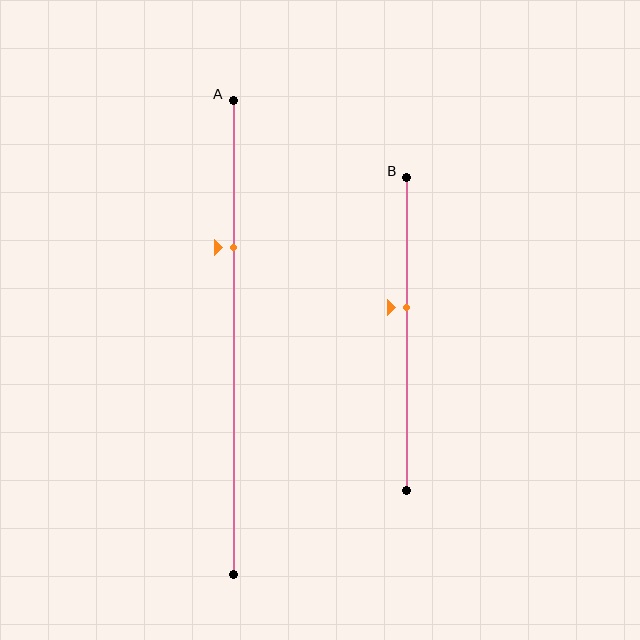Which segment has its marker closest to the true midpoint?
Segment B has its marker closest to the true midpoint.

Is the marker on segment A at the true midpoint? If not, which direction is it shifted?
No, the marker on segment A is shifted upward by about 19% of the segment length.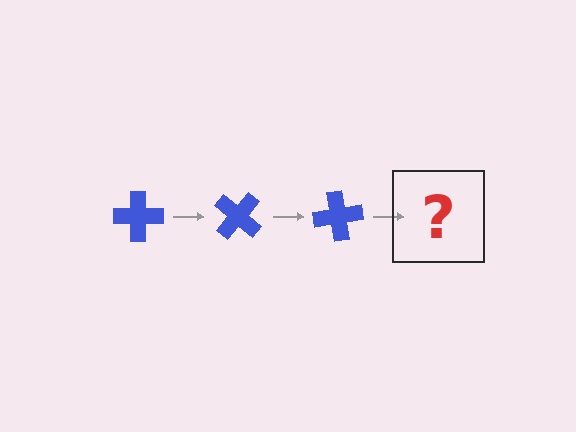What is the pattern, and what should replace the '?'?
The pattern is that the cross rotates 40 degrees each step. The '?' should be a blue cross rotated 120 degrees.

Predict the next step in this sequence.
The next step is a blue cross rotated 120 degrees.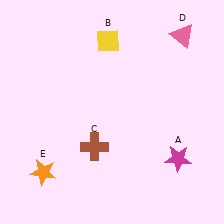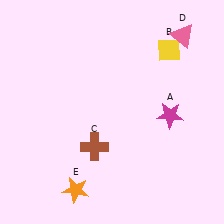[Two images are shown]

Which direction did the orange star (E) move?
The orange star (E) moved right.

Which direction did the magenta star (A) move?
The magenta star (A) moved up.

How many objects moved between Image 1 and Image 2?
3 objects moved between the two images.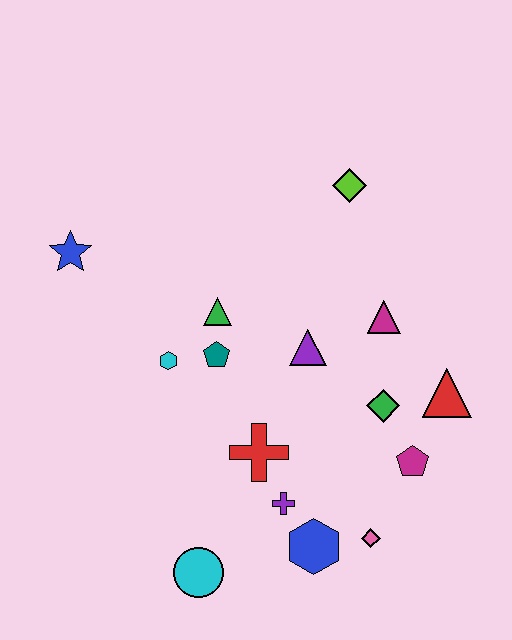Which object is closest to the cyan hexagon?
The teal pentagon is closest to the cyan hexagon.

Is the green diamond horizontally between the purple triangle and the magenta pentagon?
Yes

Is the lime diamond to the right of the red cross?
Yes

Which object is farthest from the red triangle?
The blue star is farthest from the red triangle.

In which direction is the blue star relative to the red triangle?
The blue star is to the left of the red triangle.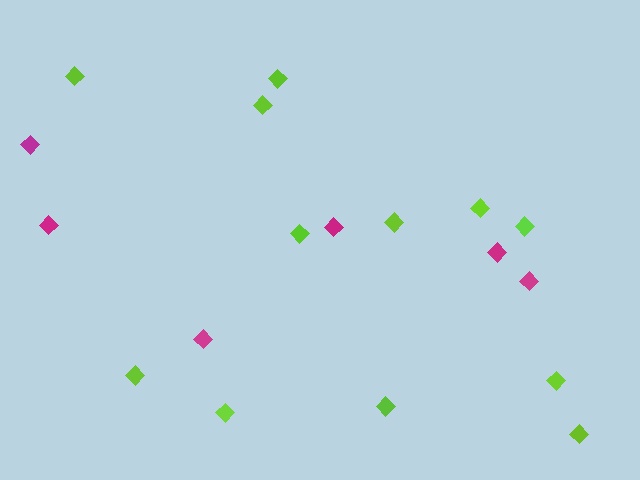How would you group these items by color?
There are 2 groups: one group of magenta diamonds (6) and one group of lime diamonds (12).